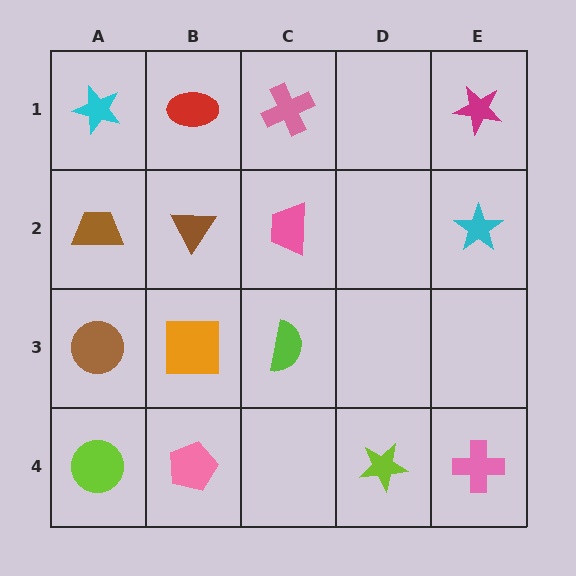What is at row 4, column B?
A pink pentagon.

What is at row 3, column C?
A lime semicircle.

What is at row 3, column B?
An orange square.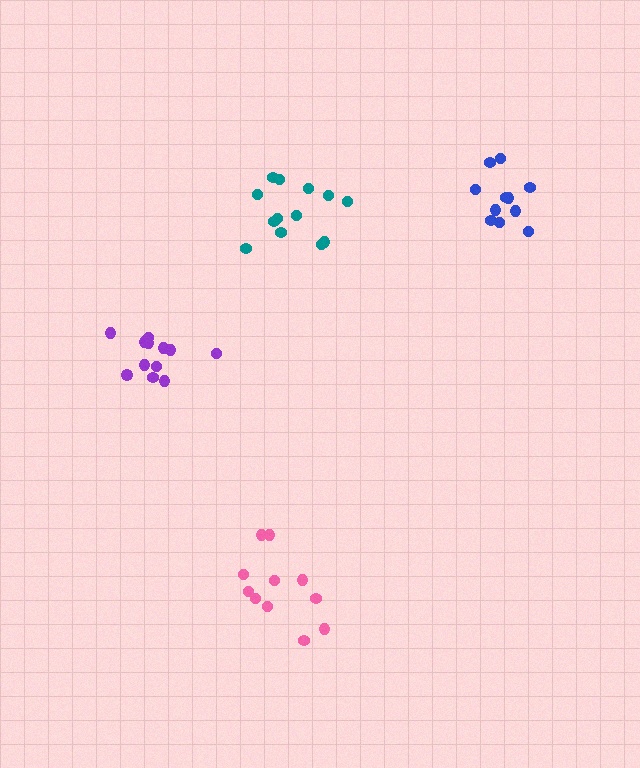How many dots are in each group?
Group 1: 11 dots, Group 2: 12 dots, Group 3: 13 dots, Group 4: 11 dots (47 total).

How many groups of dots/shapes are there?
There are 4 groups.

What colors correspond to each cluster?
The clusters are colored: pink, purple, teal, blue.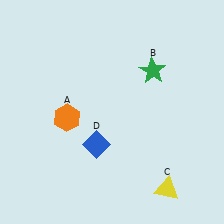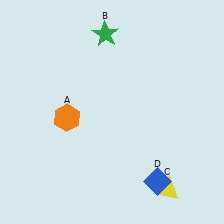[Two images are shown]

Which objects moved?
The objects that moved are: the green star (B), the blue diamond (D).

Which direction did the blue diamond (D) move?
The blue diamond (D) moved right.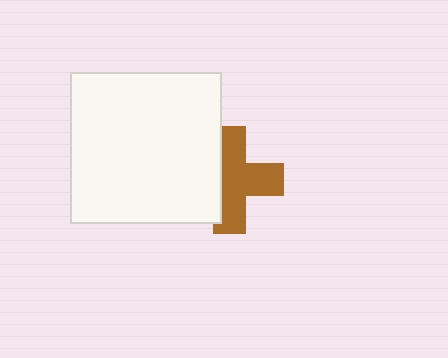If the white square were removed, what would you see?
You would see the complete brown cross.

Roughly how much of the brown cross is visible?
Most of it is visible (roughly 66%).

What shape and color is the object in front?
The object in front is a white square.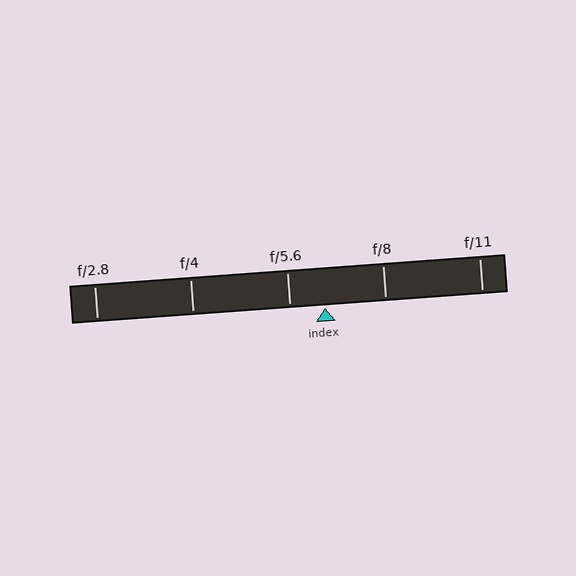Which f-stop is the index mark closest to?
The index mark is closest to f/5.6.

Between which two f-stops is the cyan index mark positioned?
The index mark is between f/5.6 and f/8.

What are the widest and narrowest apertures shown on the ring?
The widest aperture shown is f/2.8 and the narrowest is f/11.